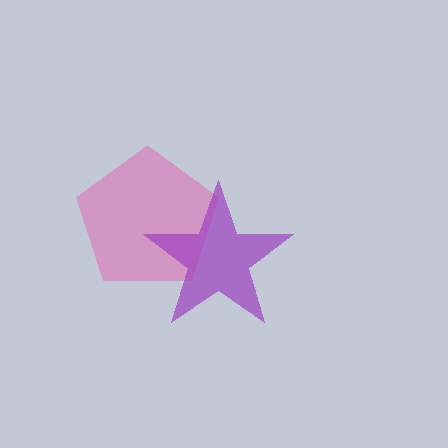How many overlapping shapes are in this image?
There are 2 overlapping shapes in the image.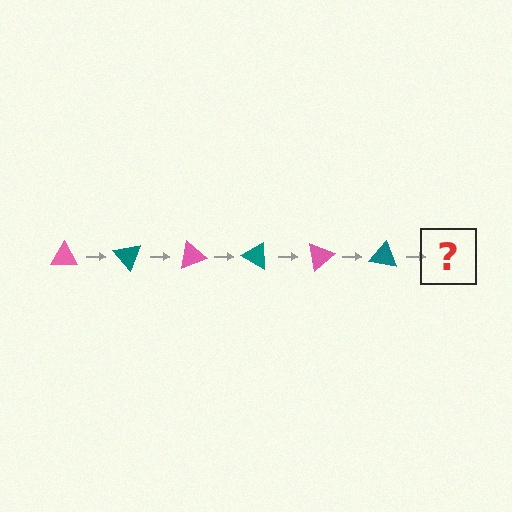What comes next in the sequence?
The next element should be a pink triangle, rotated 300 degrees from the start.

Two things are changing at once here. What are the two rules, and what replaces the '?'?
The two rules are that it rotates 50 degrees each step and the color cycles through pink and teal. The '?' should be a pink triangle, rotated 300 degrees from the start.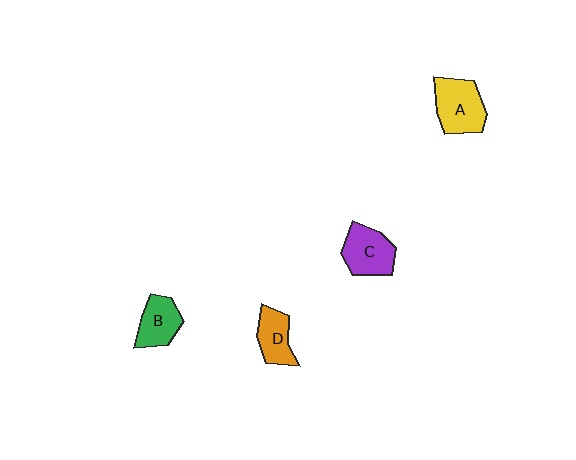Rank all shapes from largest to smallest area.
From largest to smallest: A (yellow), C (purple), B (green), D (orange).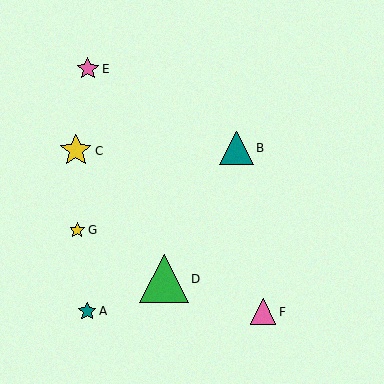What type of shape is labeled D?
Shape D is a green triangle.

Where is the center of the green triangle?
The center of the green triangle is at (164, 279).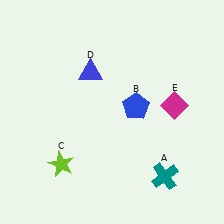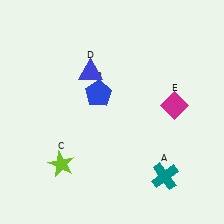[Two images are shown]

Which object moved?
The blue pentagon (B) moved left.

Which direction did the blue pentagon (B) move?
The blue pentagon (B) moved left.